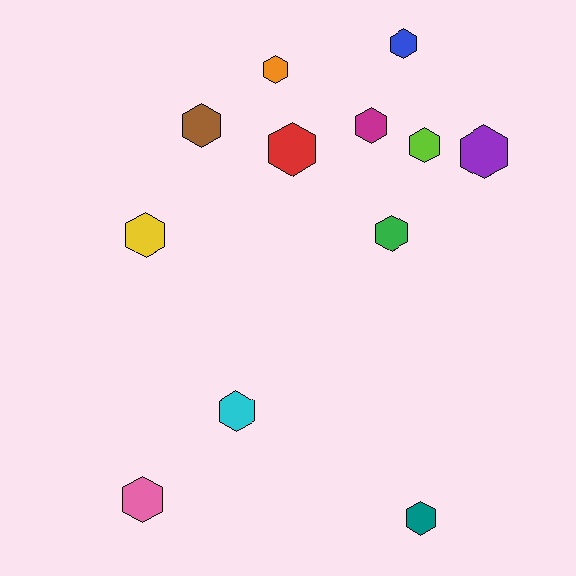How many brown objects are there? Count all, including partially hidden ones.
There is 1 brown object.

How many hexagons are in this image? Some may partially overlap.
There are 12 hexagons.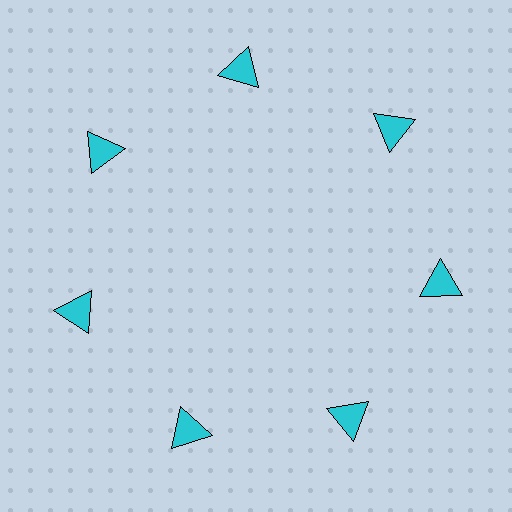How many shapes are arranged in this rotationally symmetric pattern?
There are 7 shapes, arranged in 7 groups of 1.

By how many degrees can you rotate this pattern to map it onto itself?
The pattern maps onto itself every 51 degrees of rotation.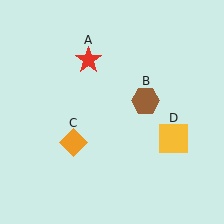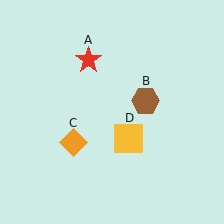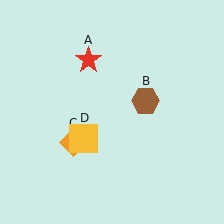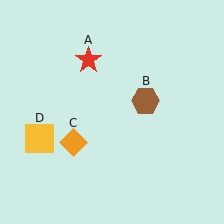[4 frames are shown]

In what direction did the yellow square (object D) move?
The yellow square (object D) moved left.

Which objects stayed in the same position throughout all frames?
Red star (object A) and brown hexagon (object B) and orange diamond (object C) remained stationary.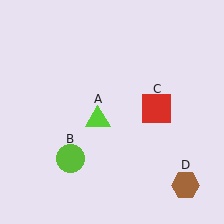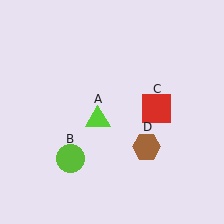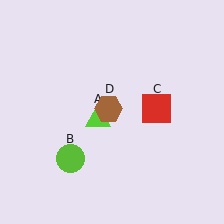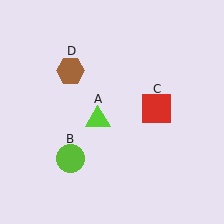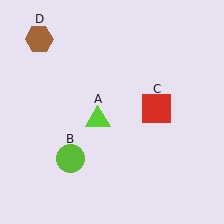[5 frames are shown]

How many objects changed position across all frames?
1 object changed position: brown hexagon (object D).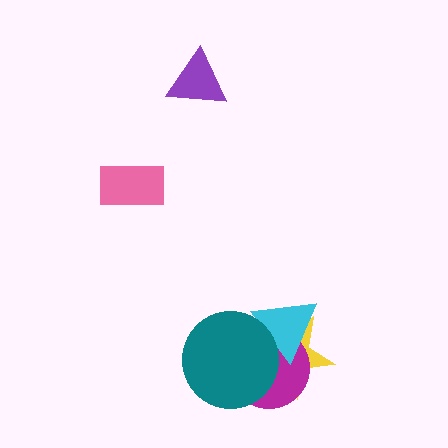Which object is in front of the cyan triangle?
The teal circle is in front of the cyan triangle.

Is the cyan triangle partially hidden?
Yes, it is partially covered by another shape.